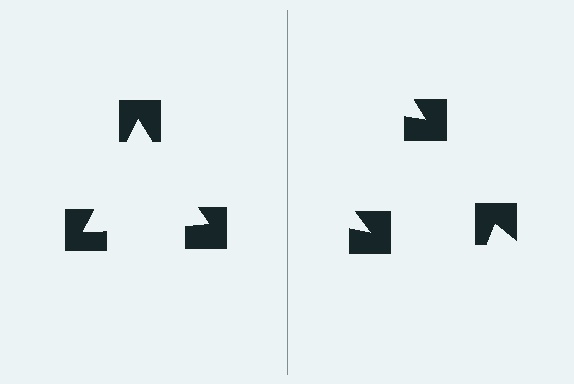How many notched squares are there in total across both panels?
6 — 3 on each side.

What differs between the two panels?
The notched squares are positioned identically on both sides; only the wedge orientations differ. On the left they align to a triangle; on the right they are misaligned.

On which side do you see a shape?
An illusory triangle appears on the left side. On the right side the wedge cuts are rotated, so no coherent shape forms.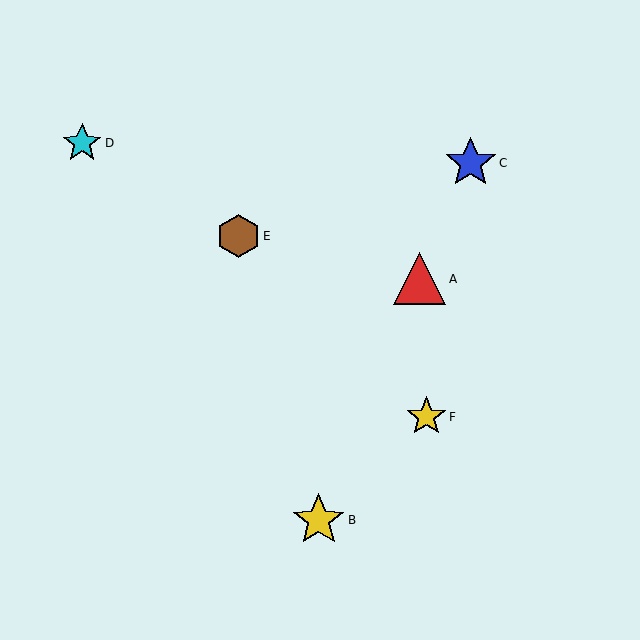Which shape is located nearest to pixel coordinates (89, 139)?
The cyan star (labeled D) at (82, 143) is nearest to that location.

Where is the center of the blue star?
The center of the blue star is at (471, 163).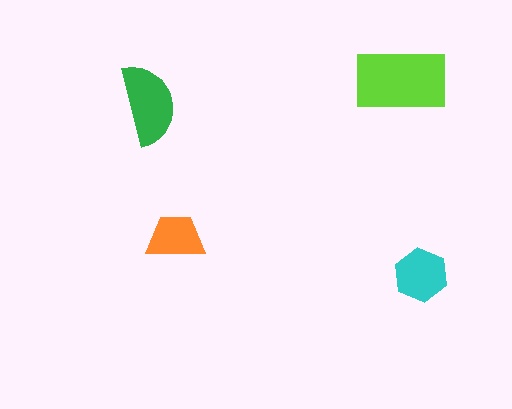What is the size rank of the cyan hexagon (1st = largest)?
3rd.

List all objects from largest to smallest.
The lime rectangle, the green semicircle, the cyan hexagon, the orange trapezoid.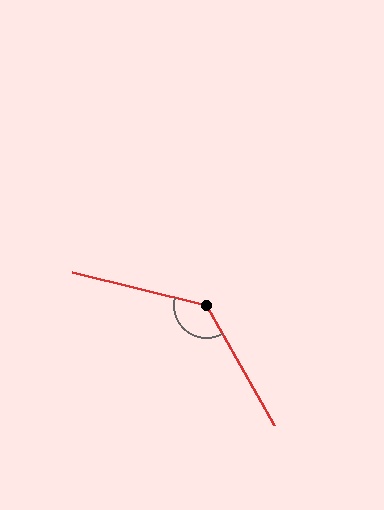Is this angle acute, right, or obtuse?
It is obtuse.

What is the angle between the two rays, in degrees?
Approximately 133 degrees.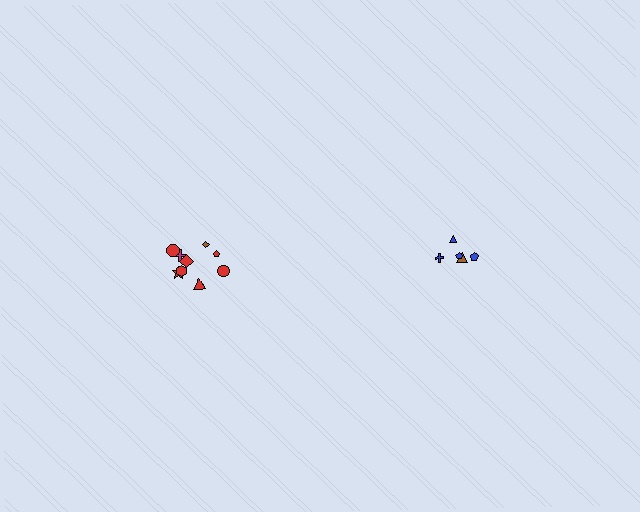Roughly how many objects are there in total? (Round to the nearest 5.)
Roughly 15 objects in total.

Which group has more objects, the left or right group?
The left group.